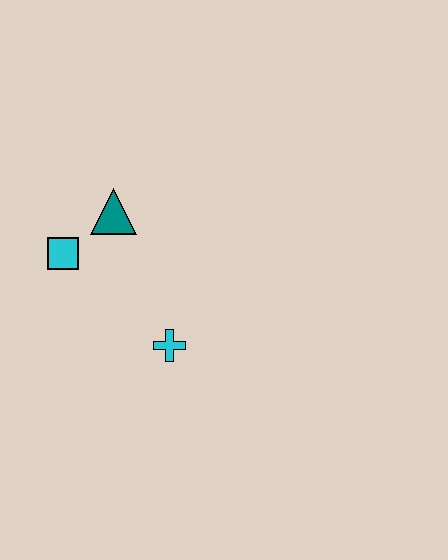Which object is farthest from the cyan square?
The cyan cross is farthest from the cyan square.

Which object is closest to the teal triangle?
The cyan square is closest to the teal triangle.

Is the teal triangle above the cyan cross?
Yes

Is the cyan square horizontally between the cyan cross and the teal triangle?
No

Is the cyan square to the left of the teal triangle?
Yes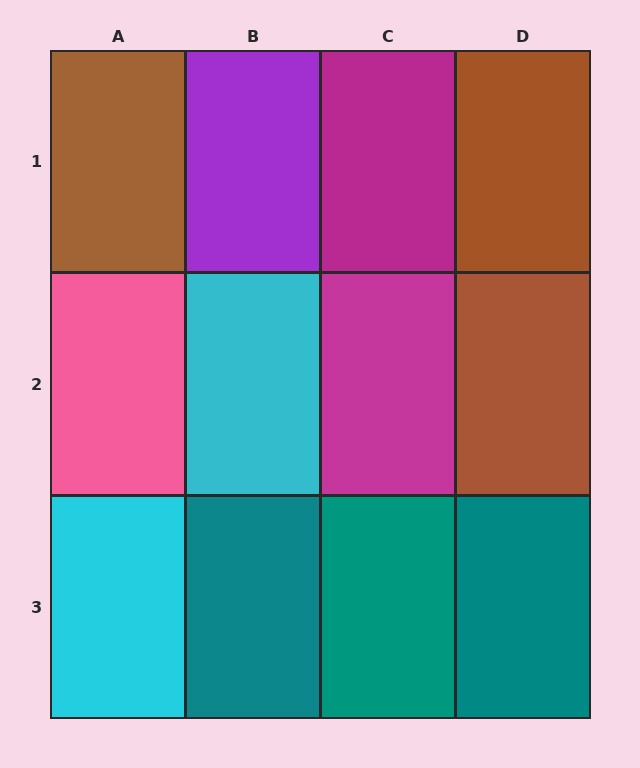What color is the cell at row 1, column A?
Brown.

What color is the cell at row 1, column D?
Brown.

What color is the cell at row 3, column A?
Cyan.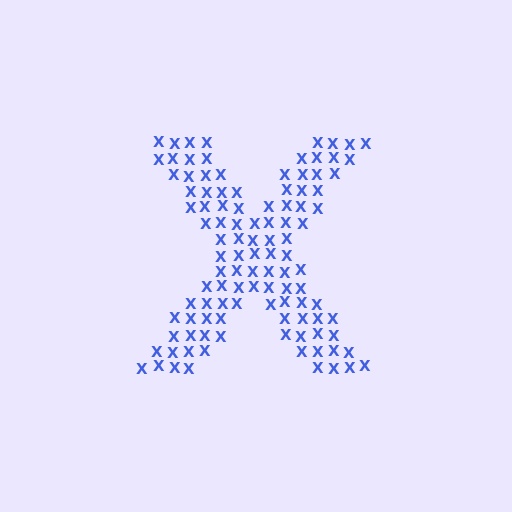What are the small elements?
The small elements are letter X's.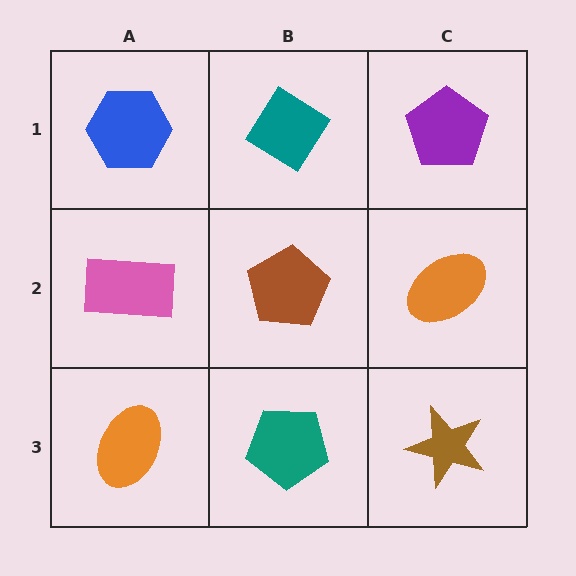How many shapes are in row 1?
3 shapes.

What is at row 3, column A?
An orange ellipse.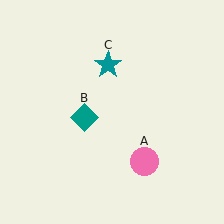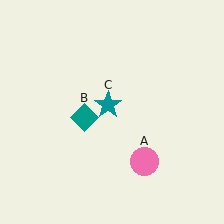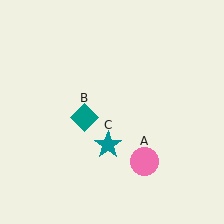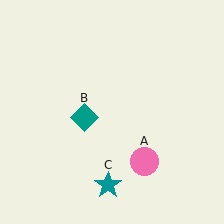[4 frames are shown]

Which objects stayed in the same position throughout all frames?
Pink circle (object A) and teal diamond (object B) remained stationary.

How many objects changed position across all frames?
1 object changed position: teal star (object C).